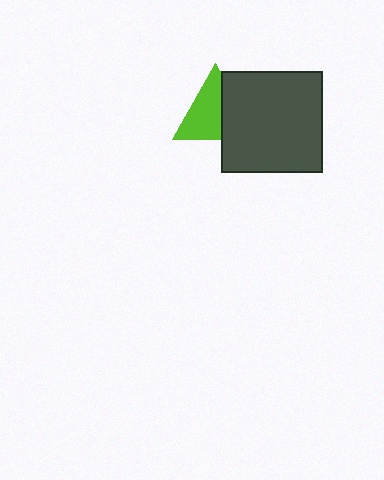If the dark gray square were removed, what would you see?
You would see the complete lime triangle.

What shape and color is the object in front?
The object in front is a dark gray square.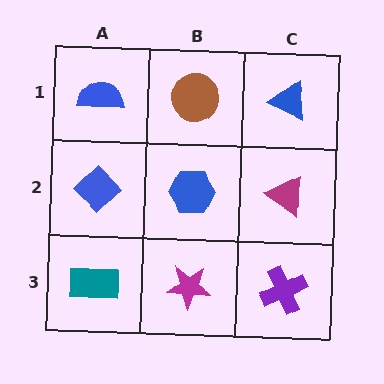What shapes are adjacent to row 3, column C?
A magenta triangle (row 2, column C), a magenta star (row 3, column B).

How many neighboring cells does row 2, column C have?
3.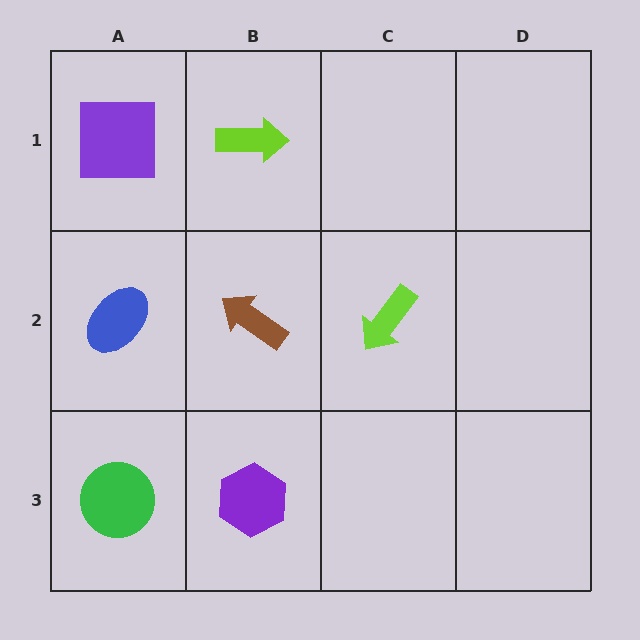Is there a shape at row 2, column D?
No, that cell is empty.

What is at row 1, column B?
A lime arrow.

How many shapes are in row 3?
2 shapes.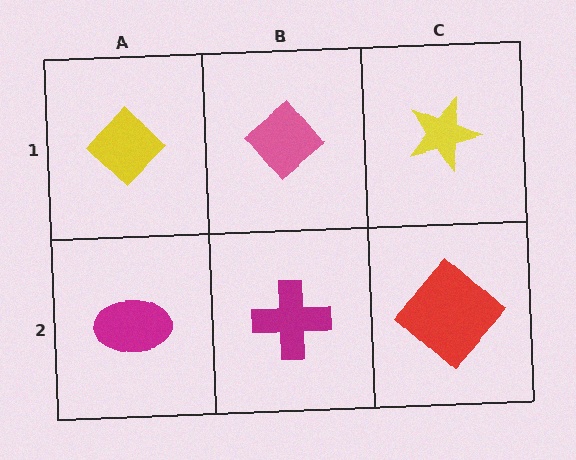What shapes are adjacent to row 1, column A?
A magenta ellipse (row 2, column A), a pink diamond (row 1, column B).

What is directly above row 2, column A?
A yellow diamond.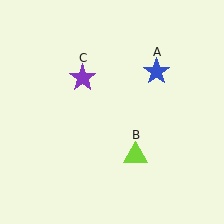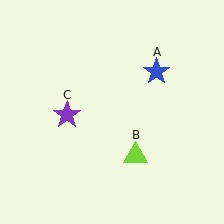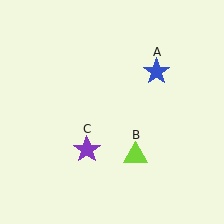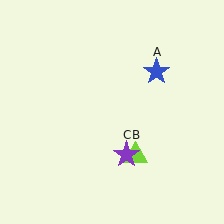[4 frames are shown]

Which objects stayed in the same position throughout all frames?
Blue star (object A) and lime triangle (object B) remained stationary.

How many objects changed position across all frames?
1 object changed position: purple star (object C).